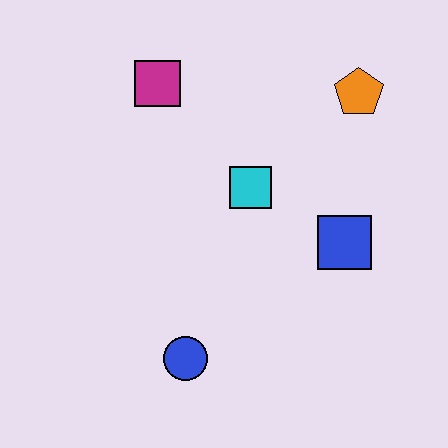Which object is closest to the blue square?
The cyan square is closest to the blue square.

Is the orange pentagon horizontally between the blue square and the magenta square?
No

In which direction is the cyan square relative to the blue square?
The cyan square is to the left of the blue square.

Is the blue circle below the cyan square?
Yes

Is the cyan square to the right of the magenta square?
Yes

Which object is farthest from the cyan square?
The blue circle is farthest from the cyan square.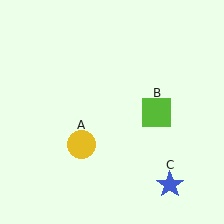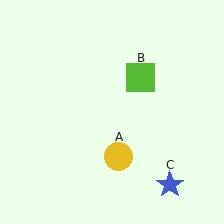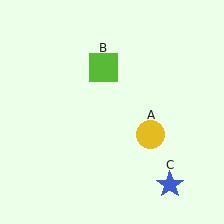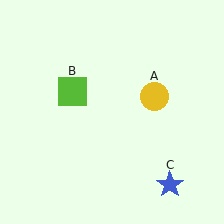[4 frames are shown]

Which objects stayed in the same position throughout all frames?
Blue star (object C) remained stationary.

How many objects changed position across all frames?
2 objects changed position: yellow circle (object A), lime square (object B).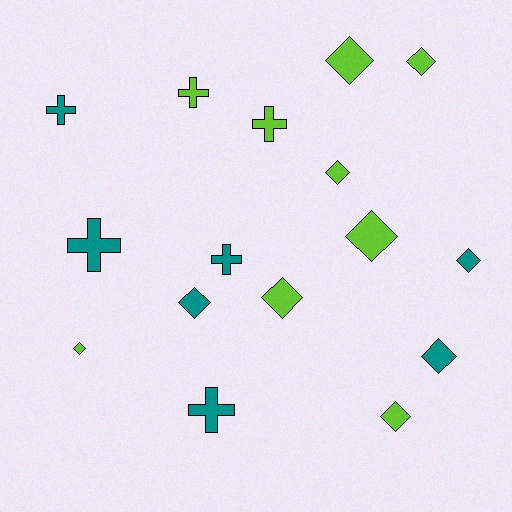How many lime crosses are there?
There are 2 lime crosses.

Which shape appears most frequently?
Diamond, with 10 objects.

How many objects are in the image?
There are 16 objects.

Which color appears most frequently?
Lime, with 9 objects.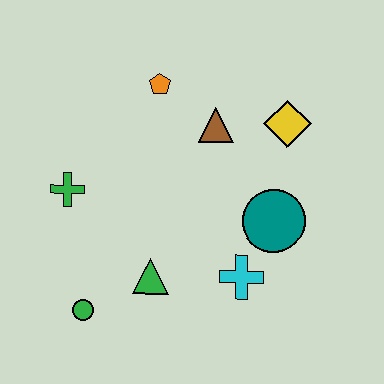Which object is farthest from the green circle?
The yellow diamond is farthest from the green circle.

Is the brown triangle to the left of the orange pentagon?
No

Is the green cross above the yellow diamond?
No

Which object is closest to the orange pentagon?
The brown triangle is closest to the orange pentagon.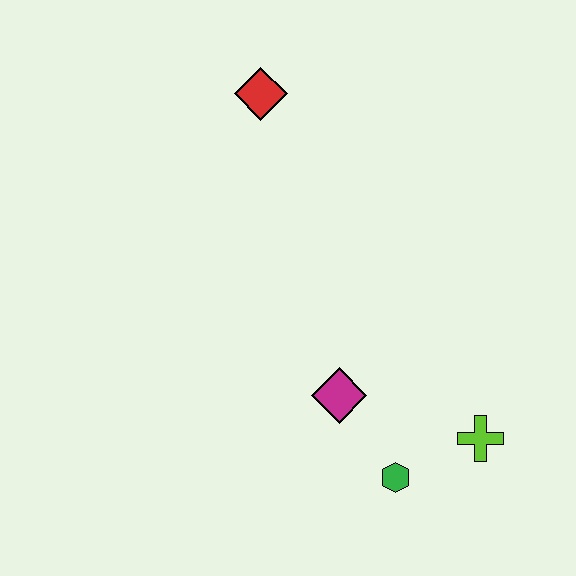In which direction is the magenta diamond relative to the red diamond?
The magenta diamond is below the red diamond.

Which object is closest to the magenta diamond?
The green hexagon is closest to the magenta diamond.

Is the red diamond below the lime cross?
No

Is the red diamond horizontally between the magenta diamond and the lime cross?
No